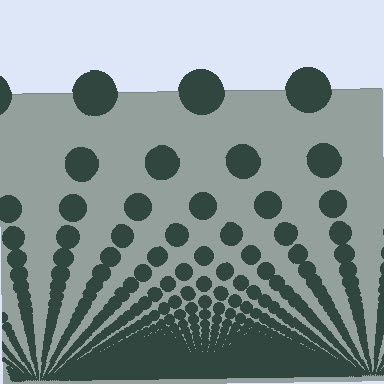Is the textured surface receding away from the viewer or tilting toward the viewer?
The surface appears to tilt toward the viewer. Texture elements get larger and sparser toward the top.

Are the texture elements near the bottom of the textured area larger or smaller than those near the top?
Smaller. The gradient is inverted — elements near the bottom are smaller and denser.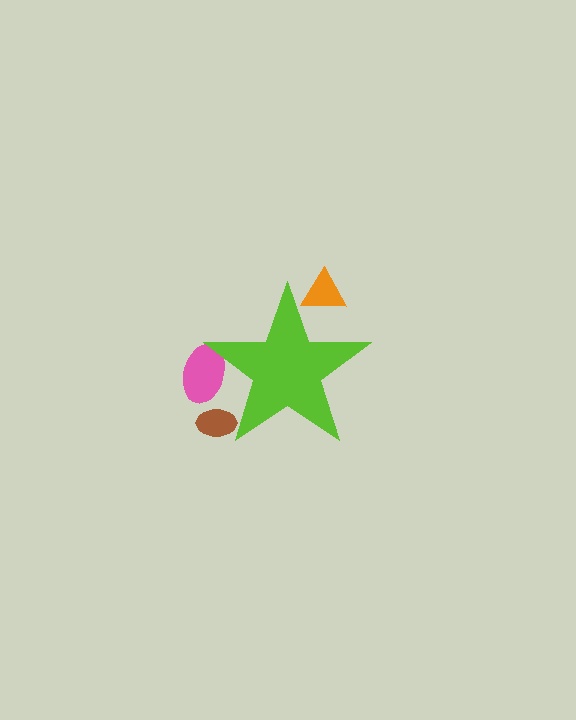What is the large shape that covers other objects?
A lime star.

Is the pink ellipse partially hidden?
Yes, the pink ellipse is partially hidden behind the lime star.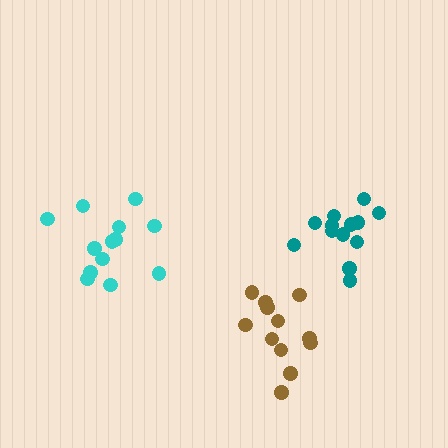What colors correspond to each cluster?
The clusters are colored: teal, cyan, brown.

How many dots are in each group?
Group 1: 13 dots, Group 2: 13 dots, Group 3: 12 dots (38 total).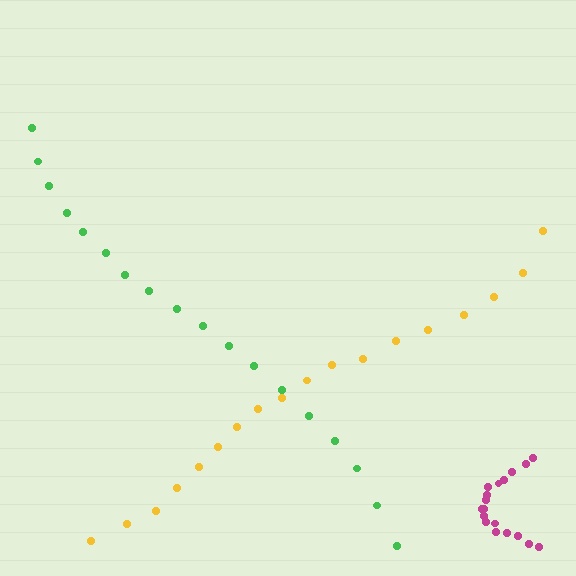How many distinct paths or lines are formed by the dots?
There are 3 distinct paths.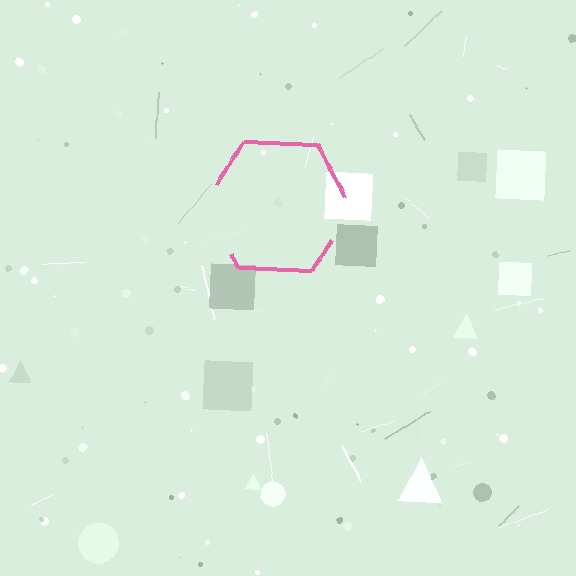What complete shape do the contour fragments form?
The contour fragments form a hexagon.